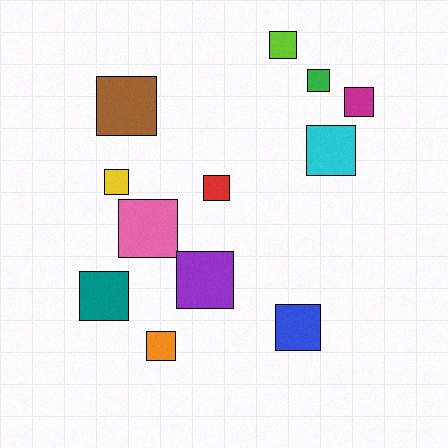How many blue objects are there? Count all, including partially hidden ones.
There is 1 blue object.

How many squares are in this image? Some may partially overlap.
There are 12 squares.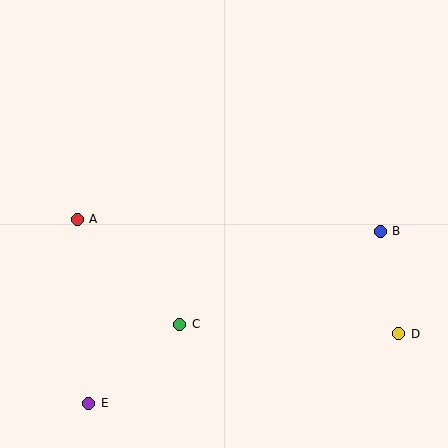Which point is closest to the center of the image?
Point C at (180, 324) is closest to the center.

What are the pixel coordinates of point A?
Point A is at (77, 219).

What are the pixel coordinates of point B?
Point B is at (380, 231).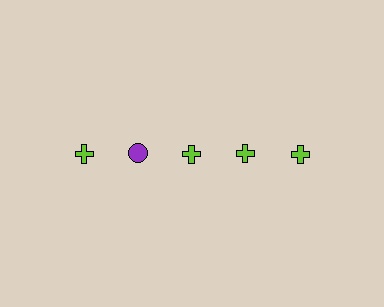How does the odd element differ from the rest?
It differs in both color (purple instead of lime) and shape (circle instead of cross).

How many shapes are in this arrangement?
There are 5 shapes arranged in a grid pattern.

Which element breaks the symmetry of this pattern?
The purple circle in the top row, second from left column breaks the symmetry. All other shapes are lime crosses.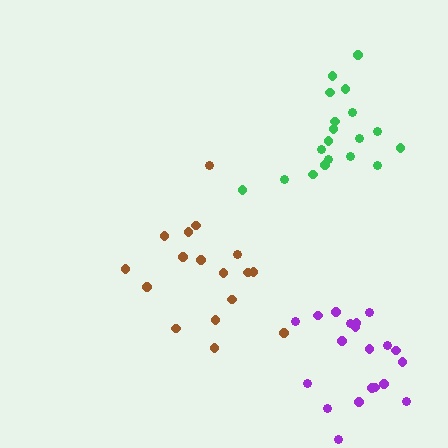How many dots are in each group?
Group 1: 19 dots, Group 2: 17 dots, Group 3: 20 dots (56 total).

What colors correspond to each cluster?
The clusters are colored: green, brown, purple.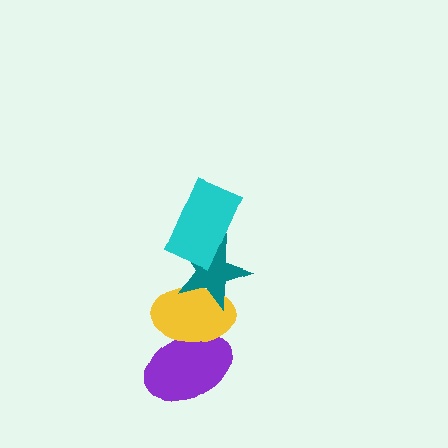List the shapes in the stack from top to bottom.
From top to bottom: the cyan rectangle, the teal star, the yellow ellipse, the purple ellipse.